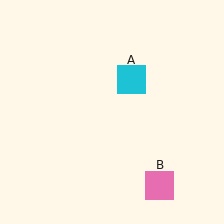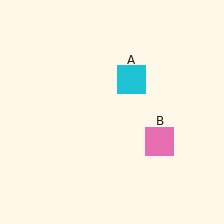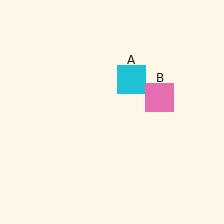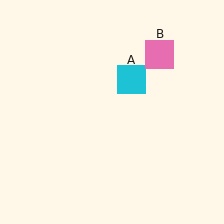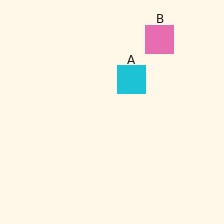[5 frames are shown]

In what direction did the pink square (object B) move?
The pink square (object B) moved up.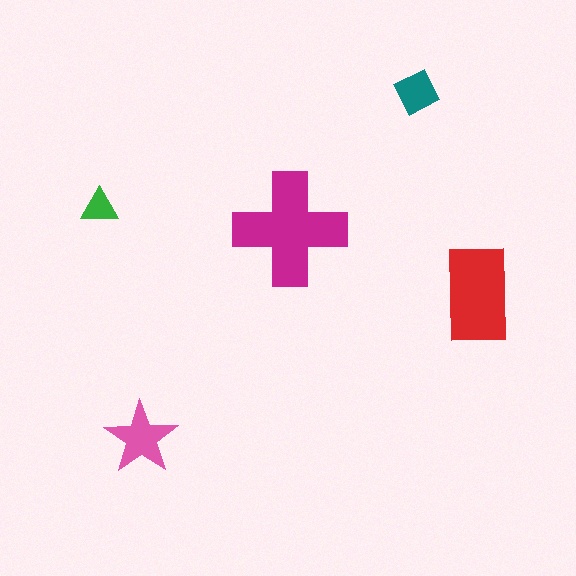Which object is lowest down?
The pink star is bottommost.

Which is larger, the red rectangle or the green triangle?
The red rectangle.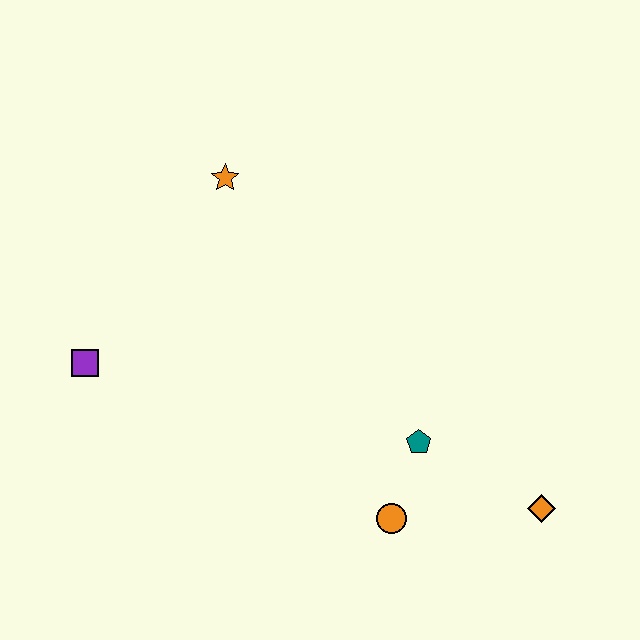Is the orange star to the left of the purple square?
No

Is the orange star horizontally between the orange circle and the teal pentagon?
No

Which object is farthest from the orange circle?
The orange star is farthest from the orange circle.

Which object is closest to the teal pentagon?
The orange circle is closest to the teal pentagon.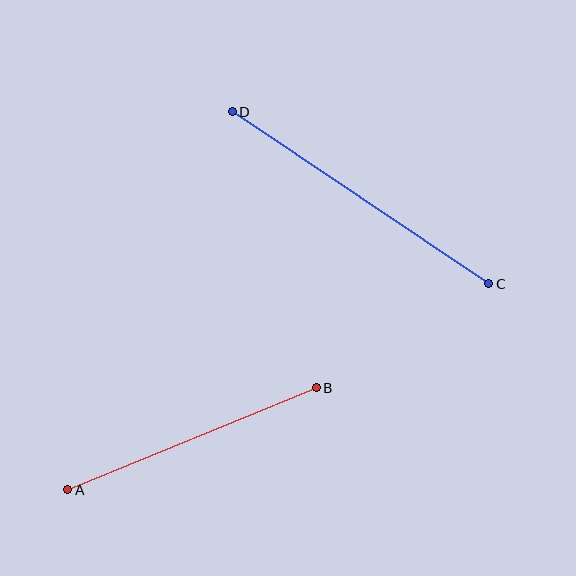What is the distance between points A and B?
The distance is approximately 269 pixels.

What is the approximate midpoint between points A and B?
The midpoint is at approximately (192, 439) pixels.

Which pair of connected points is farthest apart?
Points C and D are farthest apart.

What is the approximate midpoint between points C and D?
The midpoint is at approximately (361, 198) pixels.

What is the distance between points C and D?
The distance is approximately 309 pixels.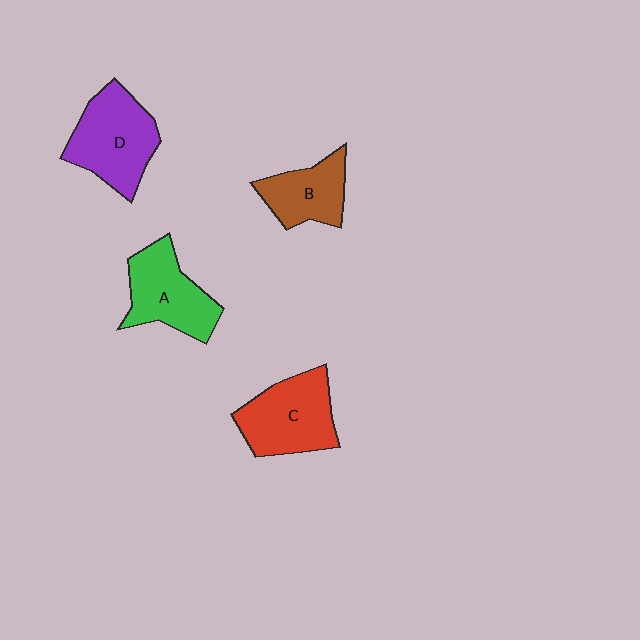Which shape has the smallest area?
Shape B (brown).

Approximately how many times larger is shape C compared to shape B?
Approximately 1.4 times.